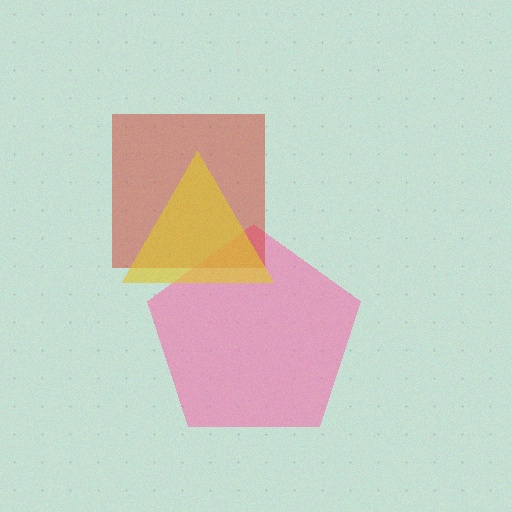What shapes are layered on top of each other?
The layered shapes are: a pink pentagon, a red square, a yellow triangle.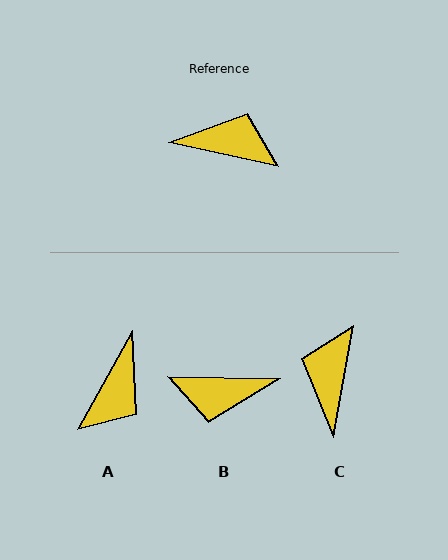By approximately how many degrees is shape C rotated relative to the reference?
Approximately 92 degrees counter-clockwise.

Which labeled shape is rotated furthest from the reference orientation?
B, about 168 degrees away.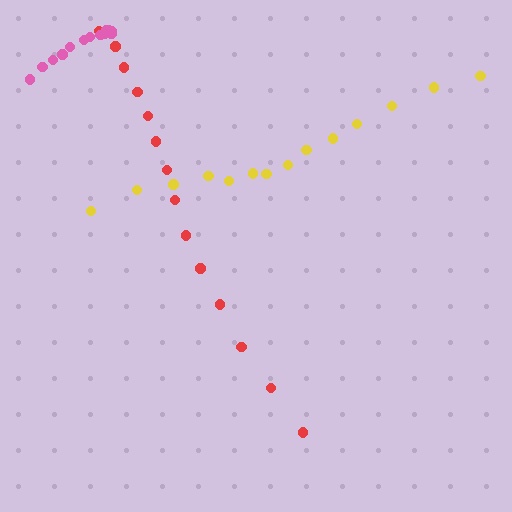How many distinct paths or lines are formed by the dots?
There are 3 distinct paths.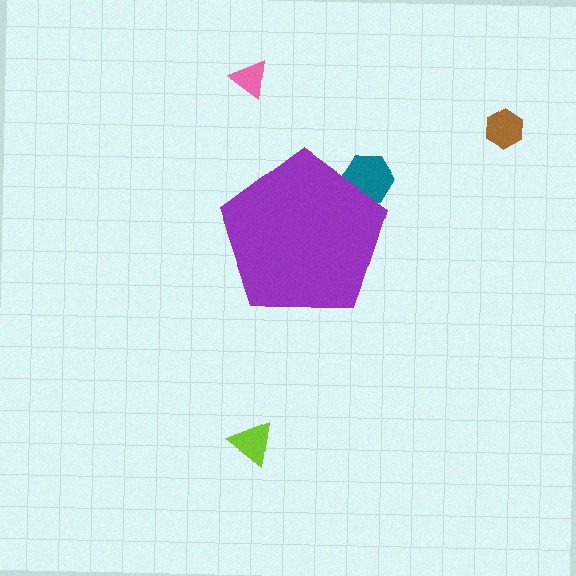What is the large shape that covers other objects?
A purple pentagon.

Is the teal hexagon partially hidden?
Yes, the teal hexagon is partially hidden behind the purple pentagon.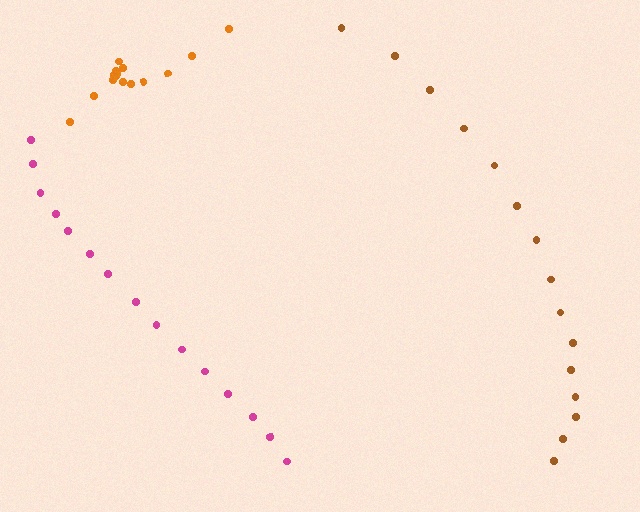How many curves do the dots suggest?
There are 3 distinct paths.